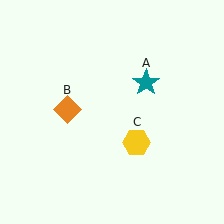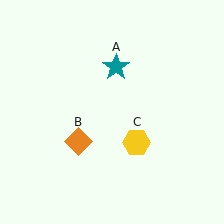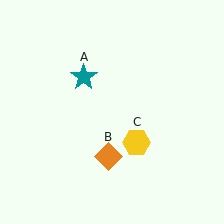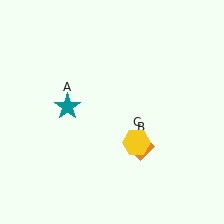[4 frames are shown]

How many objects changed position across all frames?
2 objects changed position: teal star (object A), orange diamond (object B).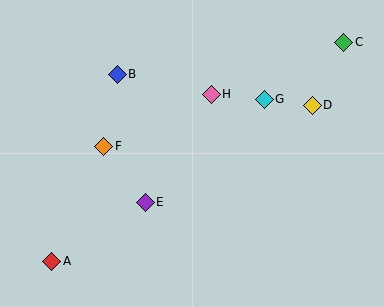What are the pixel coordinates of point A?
Point A is at (52, 261).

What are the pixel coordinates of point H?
Point H is at (211, 94).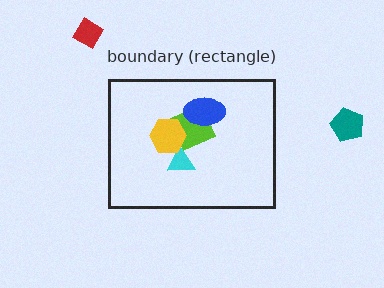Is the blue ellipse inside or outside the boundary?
Inside.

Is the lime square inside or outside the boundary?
Inside.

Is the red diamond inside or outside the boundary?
Outside.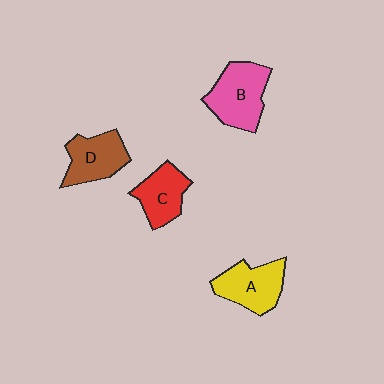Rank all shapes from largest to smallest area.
From largest to smallest: B (pink), A (yellow), D (brown), C (red).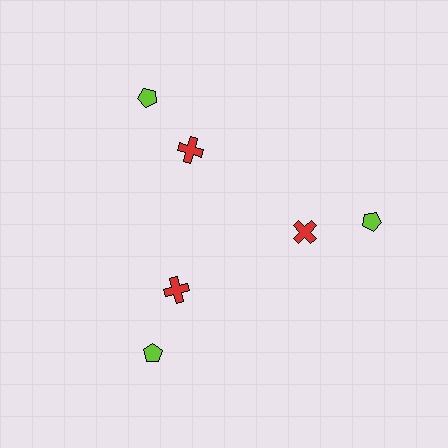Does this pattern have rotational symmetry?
Yes, this pattern has 3-fold rotational symmetry. It looks the same after rotating 120 degrees around the center.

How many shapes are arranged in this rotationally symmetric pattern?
There are 6 shapes, arranged in 3 groups of 2.